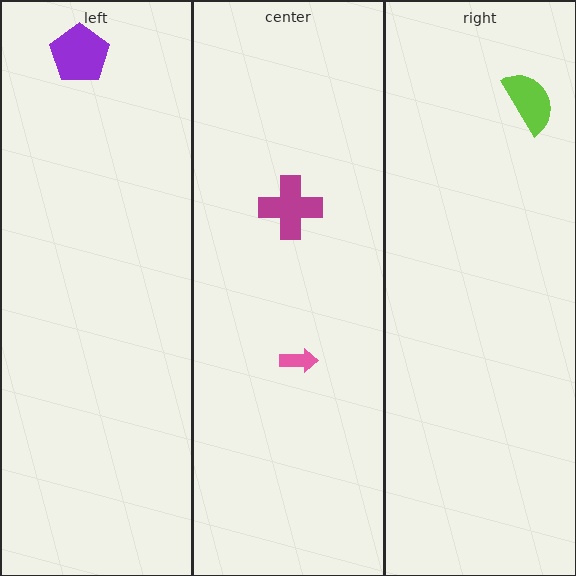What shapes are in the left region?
The purple pentagon.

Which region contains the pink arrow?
The center region.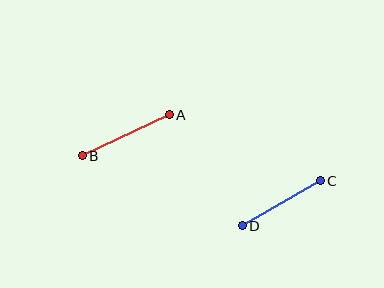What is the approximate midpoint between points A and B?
The midpoint is at approximately (126, 135) pixels.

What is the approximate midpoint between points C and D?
The midpoint is at approximately (281, 203) pixels.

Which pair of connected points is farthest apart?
Points A and B are farthest apart.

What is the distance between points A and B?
The distance is approximately 97 pixels.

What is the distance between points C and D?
The distance is approximately 90 pixels.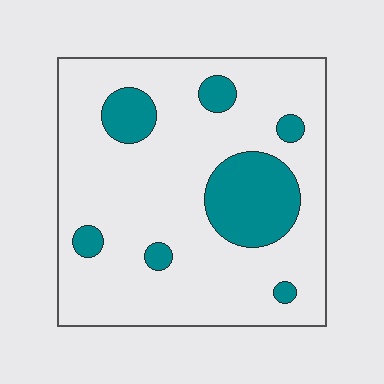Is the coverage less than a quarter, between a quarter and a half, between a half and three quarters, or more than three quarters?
Less than a quarter.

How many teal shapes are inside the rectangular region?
7.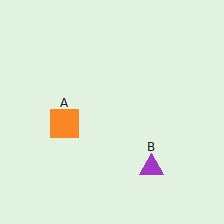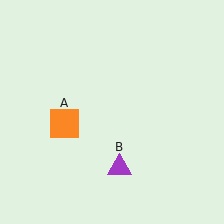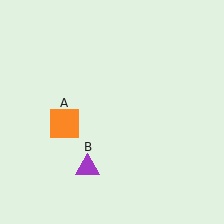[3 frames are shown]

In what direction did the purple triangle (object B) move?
The purple triangle (object B) moved left.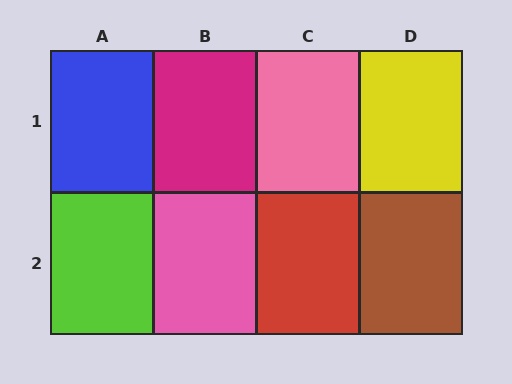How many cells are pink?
2 cells are pink.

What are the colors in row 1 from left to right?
Blue, magenta, pink, yellow.